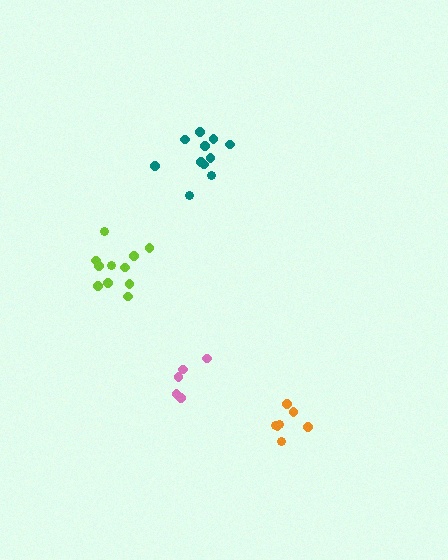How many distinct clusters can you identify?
There are 4 distinct clusters.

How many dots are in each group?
Group 1: 7 dots, Group 2: 11 dots, Group 3: 5 dots, Group 4: 11 dots (34 total).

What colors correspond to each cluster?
The clusters are colored: orange, teal, pink, lime.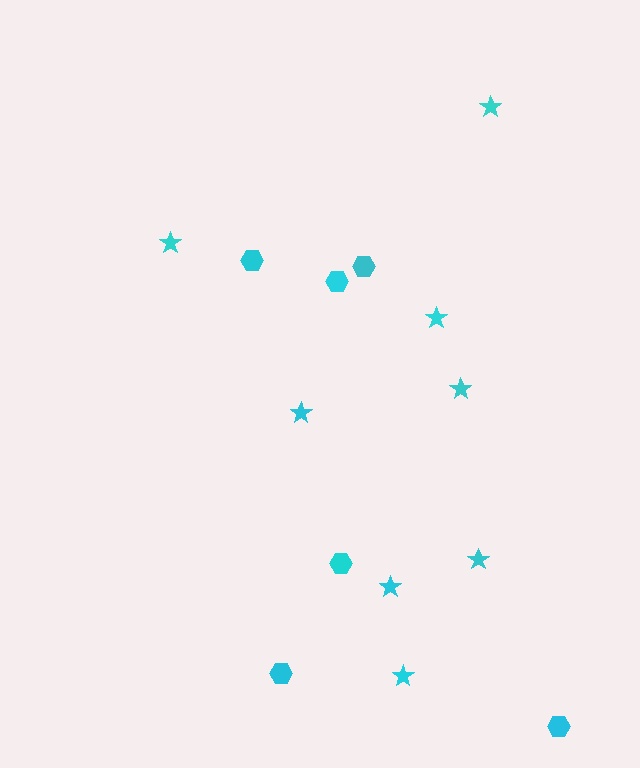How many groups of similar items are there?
There are 2 groups: one group of stars (8) and one group of hexagons (6).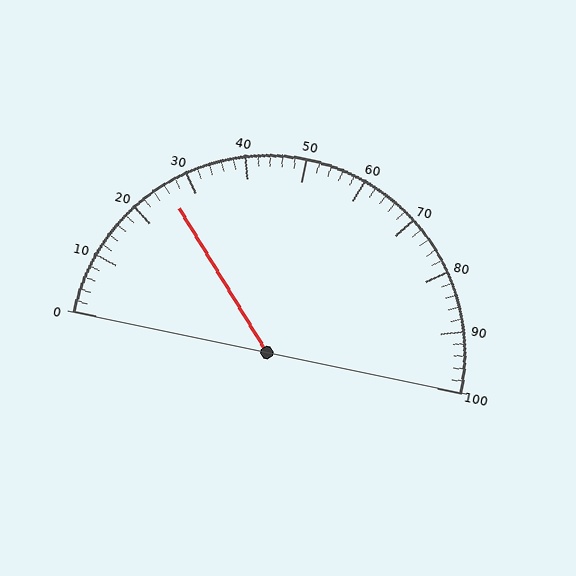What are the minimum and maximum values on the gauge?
The gauge ranges from 0 to 100.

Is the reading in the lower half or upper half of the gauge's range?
The reading is in the lower half of the range (0 to 100).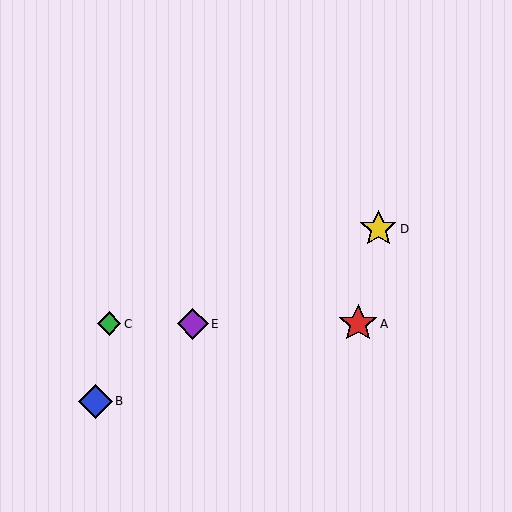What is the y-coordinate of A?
Object A is at y≈324.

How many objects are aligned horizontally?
3 objects (A, C, E) are aligned horizontally.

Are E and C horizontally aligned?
Yes, both are at y≈324.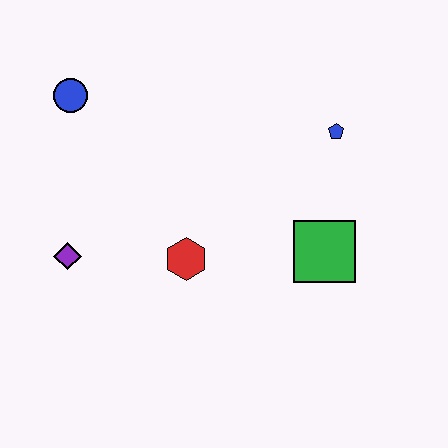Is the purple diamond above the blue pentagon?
No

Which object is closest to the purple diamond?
The red hexagon is closest to the purple diamond.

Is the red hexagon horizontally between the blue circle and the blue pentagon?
Yes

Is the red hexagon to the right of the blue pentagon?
No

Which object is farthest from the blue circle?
The green square is farthest from the blue circle.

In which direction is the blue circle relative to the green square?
The blue circle is to the left of the green square.